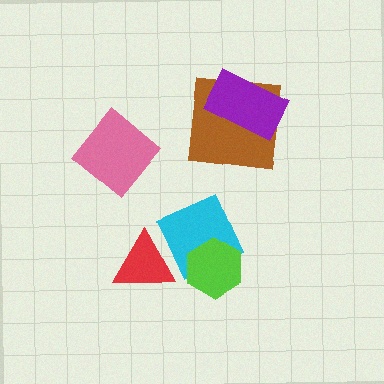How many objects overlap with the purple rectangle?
1 object overlaps with the purple rectangle.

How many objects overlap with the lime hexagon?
1 object overlaps with the lime hexagon.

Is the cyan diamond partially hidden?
Yes, it is partially covered by another shape.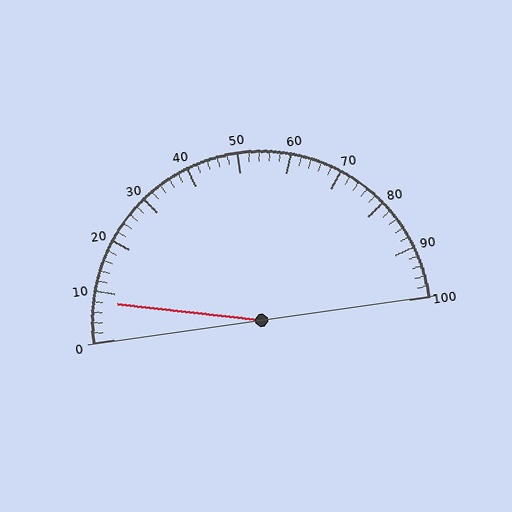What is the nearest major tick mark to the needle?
The nearest major tick mark is 10.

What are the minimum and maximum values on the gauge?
The gauge ranges from 0 to 100.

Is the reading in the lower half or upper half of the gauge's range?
The reading is in the lower half of the range (0 to 100).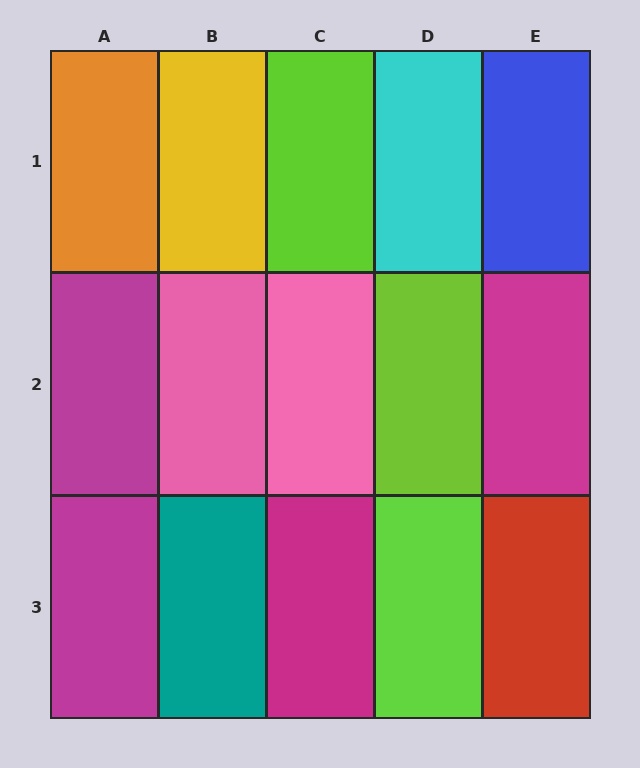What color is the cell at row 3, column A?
Magenta.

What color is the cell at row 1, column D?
Cyan.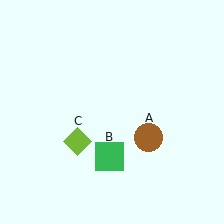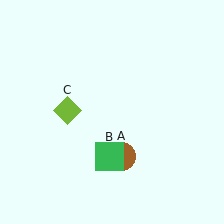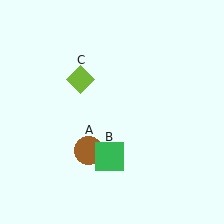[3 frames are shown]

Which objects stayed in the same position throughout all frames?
Green square (object B) remained stationary.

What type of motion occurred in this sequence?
The brown circle (object A), lime diamond (object C) rotated clockwise around the center of the scene.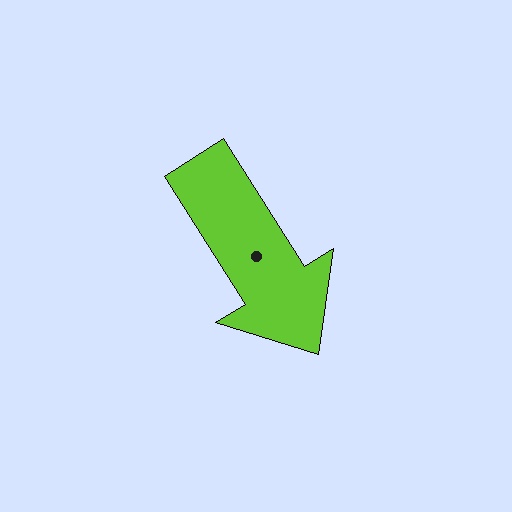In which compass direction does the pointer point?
Southeast.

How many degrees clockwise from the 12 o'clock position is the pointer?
Approximately 148 degrees.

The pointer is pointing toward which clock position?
Roughly 5 o'clock.